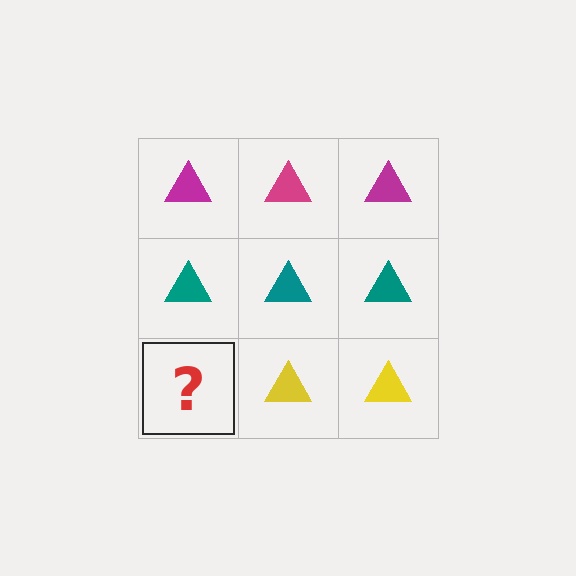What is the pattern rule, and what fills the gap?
The rule is that each row has a consistent color. The gap should be filled with a yellow triangle.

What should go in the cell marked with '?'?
The missing cell should contain a yellow triangle.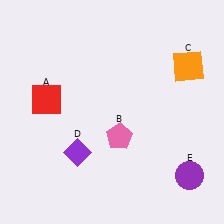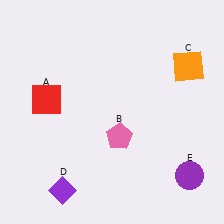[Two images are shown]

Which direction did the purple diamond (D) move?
The purple diamond (D) moved down.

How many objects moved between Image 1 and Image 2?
1 object moved between the two images.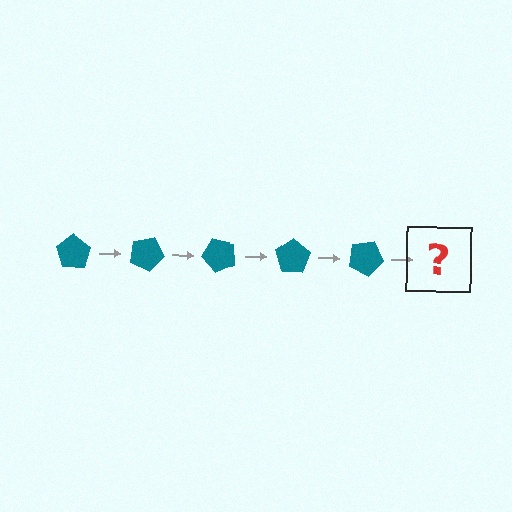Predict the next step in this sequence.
The next step is a teal pentagon rotated 125 degrees.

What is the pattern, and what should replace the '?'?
The pattern is that the pentagon rotates 25 degrees each step. The '?' should be a teal pentagon rotated 125 degrees.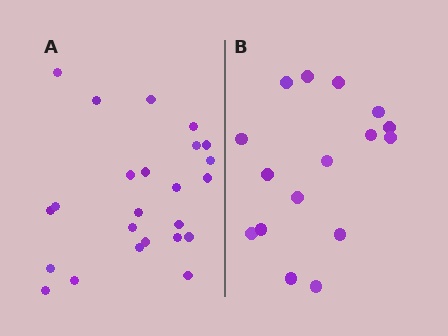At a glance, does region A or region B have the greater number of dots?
Region A (the left region) has more dots.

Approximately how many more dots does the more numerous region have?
Region A has roughly 8 or so more dots than region B.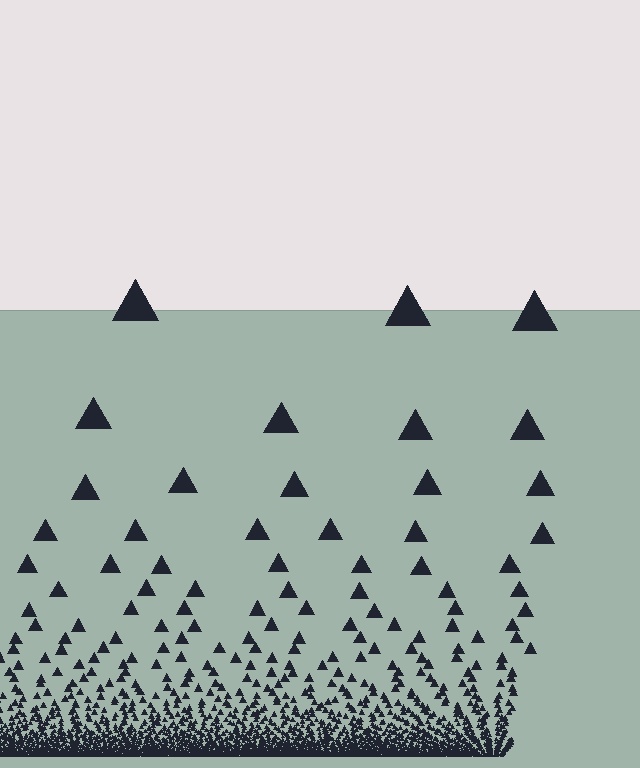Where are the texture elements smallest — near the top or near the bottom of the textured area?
Near the bottom.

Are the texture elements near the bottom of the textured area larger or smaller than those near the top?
Smaller. The gradient is inverted — elements near the bottom are smaller and denser.